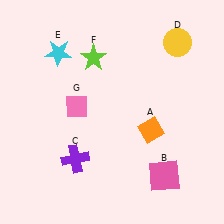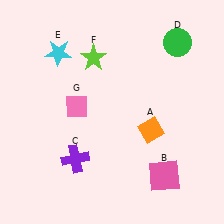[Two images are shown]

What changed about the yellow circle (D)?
In Image 1, D is yellow. In Image 2, it changed to green.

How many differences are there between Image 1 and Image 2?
There is 1 difference between the two images.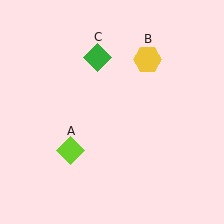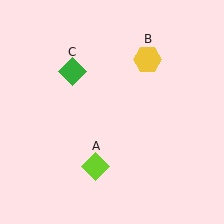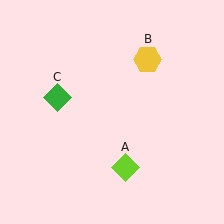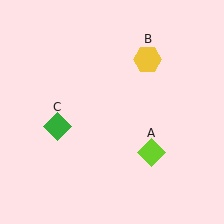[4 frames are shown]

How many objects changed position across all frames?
2 objects changed position: lime diamond (object A), green diamond (object C).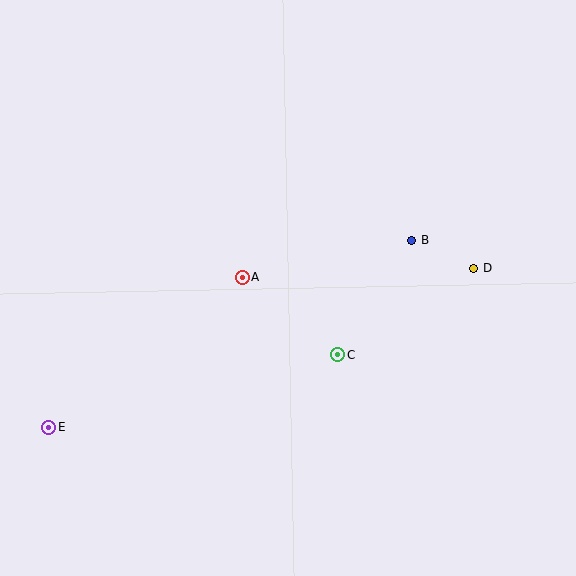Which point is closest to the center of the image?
Point A at (242, 277) is closest to the center.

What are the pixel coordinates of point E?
Point E is at (48, 428).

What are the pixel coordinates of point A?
Point A is at (242, 277).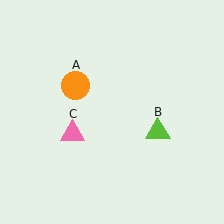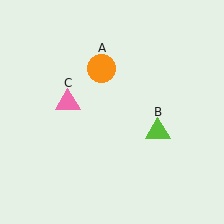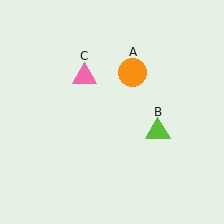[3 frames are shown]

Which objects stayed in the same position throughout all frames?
Lime triangle (object B) remained stationary.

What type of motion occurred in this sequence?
The orange circle (object A), pink triangle (object C) rotated clockwise around the center of the scene.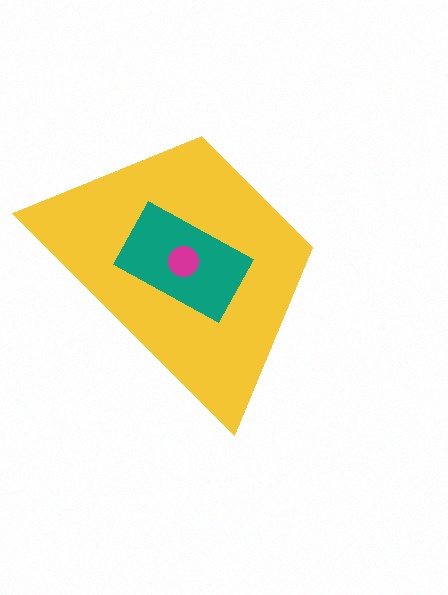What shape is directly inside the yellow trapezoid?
The teal rectangle.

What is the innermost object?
The magenta circle.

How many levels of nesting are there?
3.